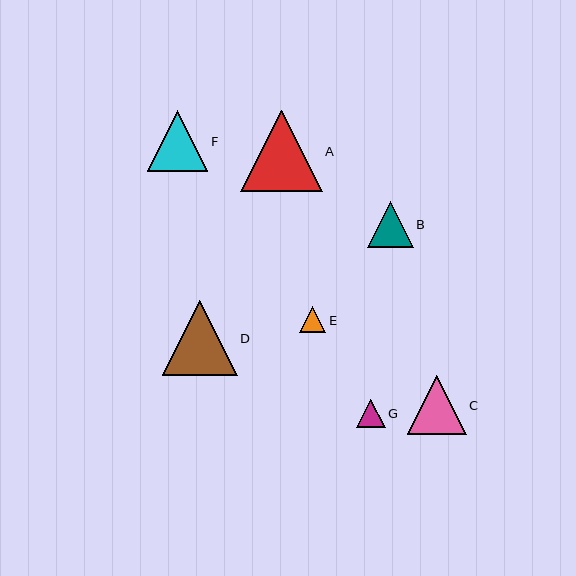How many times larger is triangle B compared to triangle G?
Triangle B is approximately 1.6 times the size of triangle G.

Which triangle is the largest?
Triangle A is the largest with a size of approximately 81 pixels.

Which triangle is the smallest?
Triangle E is the smallest with a size of approximately 26 pixels.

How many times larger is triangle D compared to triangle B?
Triangle D is approximately 1.6 times the size of triangle B.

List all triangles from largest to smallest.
From largest to smallest: A, D, F, C, B, G, E.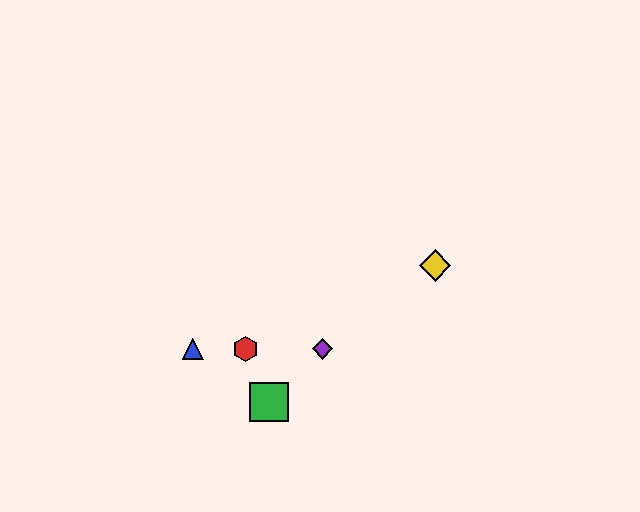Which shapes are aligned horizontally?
The red hexagon, the blue triangle, the purple diamond are aligned horizontally.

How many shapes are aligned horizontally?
3 shapes (the red hexagon, the blue triangle, the purple diamond) are aligned horizontally.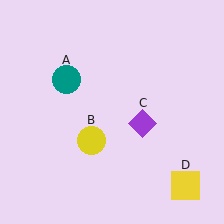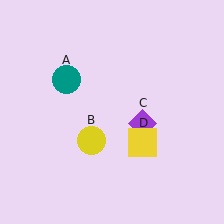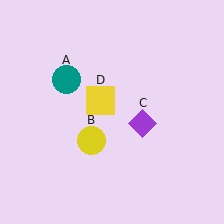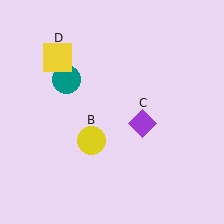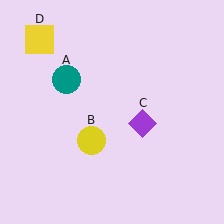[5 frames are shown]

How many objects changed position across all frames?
1 object changed position: yellow square (object D).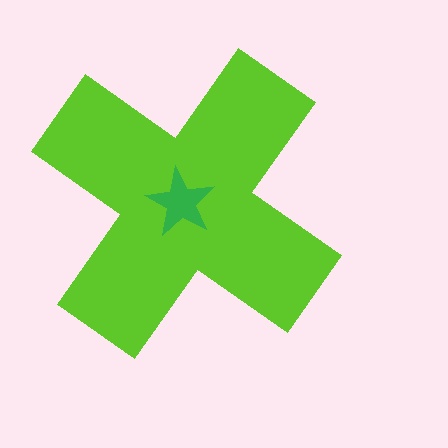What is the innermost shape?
The green star.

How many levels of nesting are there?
2.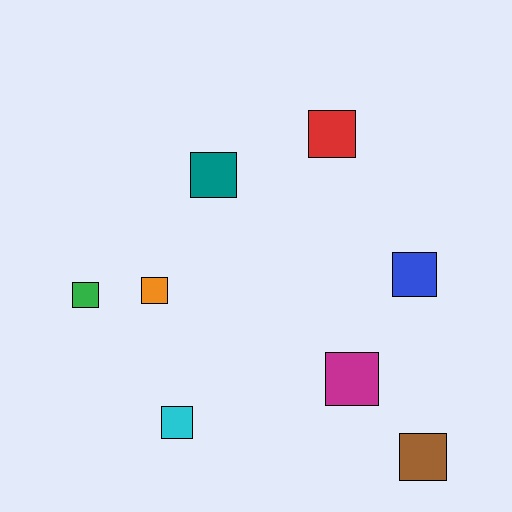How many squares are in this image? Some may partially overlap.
There are 8 squares.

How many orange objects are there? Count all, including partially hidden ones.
There is 1 orange object.